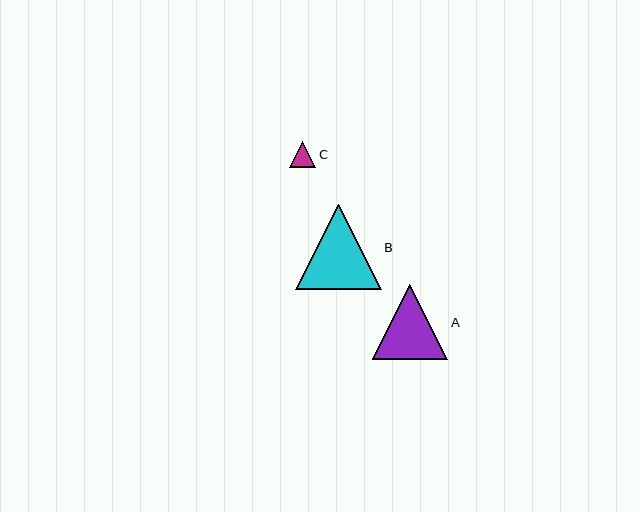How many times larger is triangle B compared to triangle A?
Triangle B is approximately 1.1 times the size of triangle A.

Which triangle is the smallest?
Triangle C is the smallest with a size of approximately 26 pixels.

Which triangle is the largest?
Triangle B is the largest with a size of approximately 86 pixels.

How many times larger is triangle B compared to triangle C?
Triangle B is approximately 3.3 times the size of triangle C.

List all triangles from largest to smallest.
From largest to smallest: B, A, C.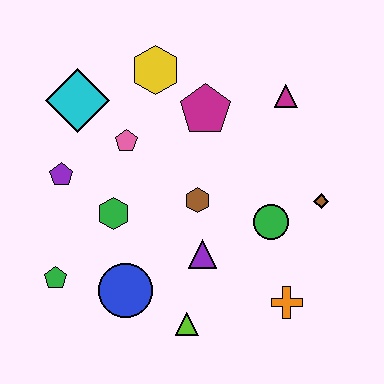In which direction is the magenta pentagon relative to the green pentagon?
The magenta pentagon is above the green pentagon.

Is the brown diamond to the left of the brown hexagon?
No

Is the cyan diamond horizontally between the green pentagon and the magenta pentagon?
Yes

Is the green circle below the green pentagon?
No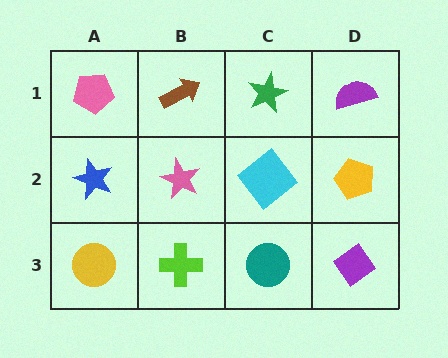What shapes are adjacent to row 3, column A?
A blue star (row 2, column A), a lime cross (row 3, column B).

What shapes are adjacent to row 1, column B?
A pink star (row 2, column B), a pink pentagon (row 1, column A), a green star (row 1, column C).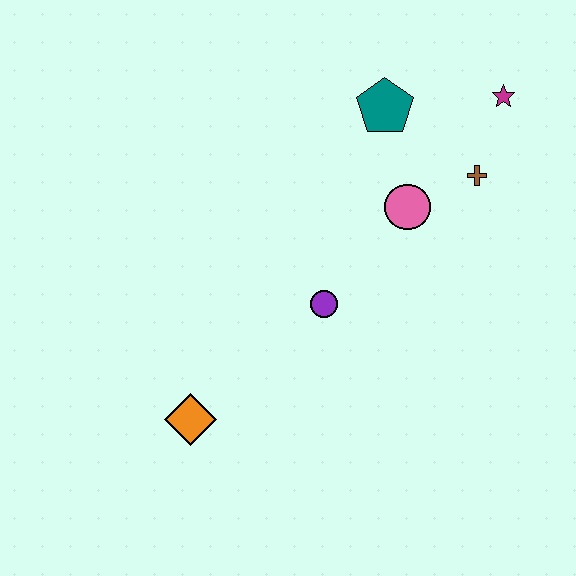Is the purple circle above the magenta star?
No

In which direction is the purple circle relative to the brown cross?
The purple circle is to the left of the brown cross.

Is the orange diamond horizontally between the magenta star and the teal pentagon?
No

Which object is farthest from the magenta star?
The orange diamond is farthest from the magenta star.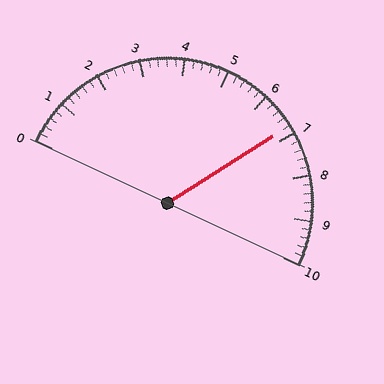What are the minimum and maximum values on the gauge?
The gauge ranges from 0 to 10.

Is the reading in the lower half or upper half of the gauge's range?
The reading is in the upper half of the range (0 to 10).